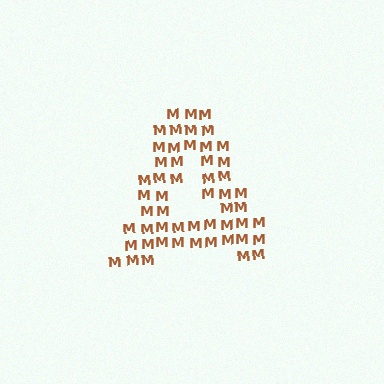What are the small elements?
The small elements are letter M's.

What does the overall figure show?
The overall figure shows the letter A.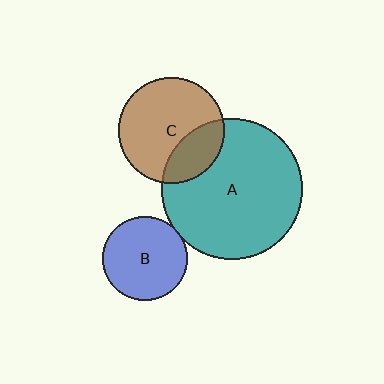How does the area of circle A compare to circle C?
Approximately 1.8 times.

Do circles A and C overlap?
Yes.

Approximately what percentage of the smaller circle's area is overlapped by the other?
Approximately 25%.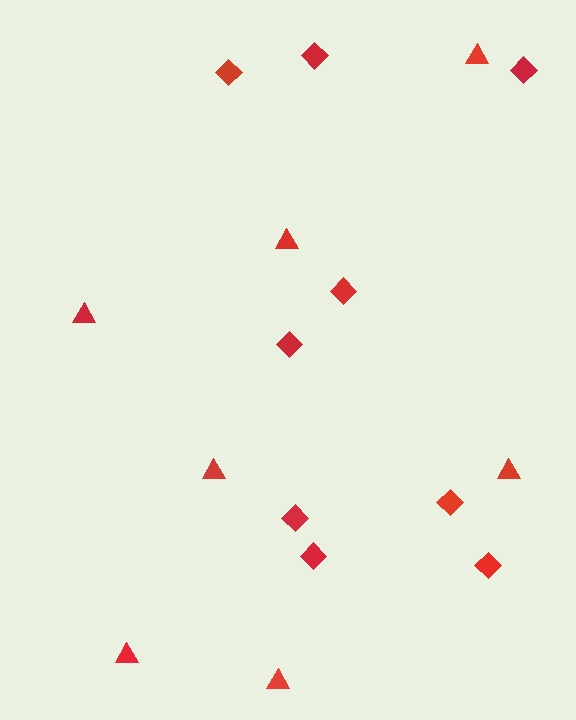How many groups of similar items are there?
There are 2 groups: one group of diamonds (9) and one group of triangles (7).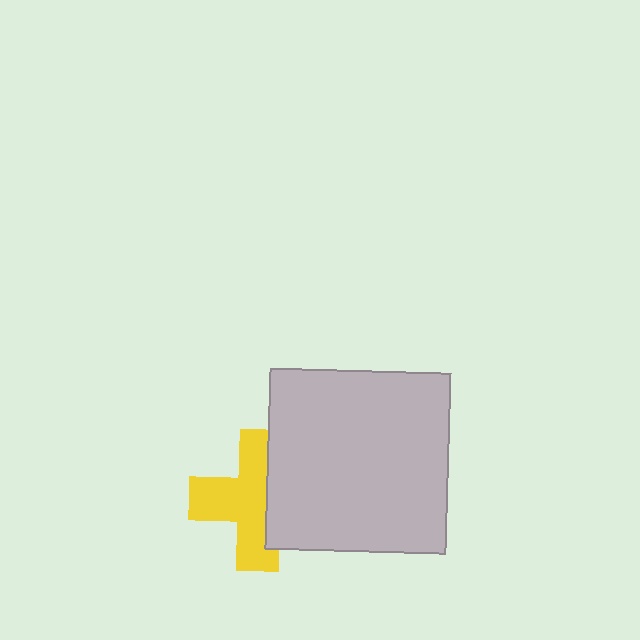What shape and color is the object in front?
The object in front is a light gray square.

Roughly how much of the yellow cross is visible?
About half of it is visible (roughly 63%).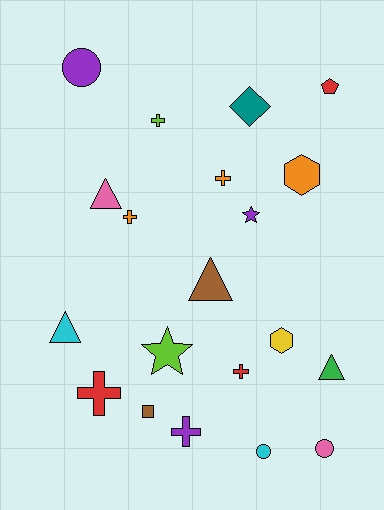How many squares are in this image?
There is 1 square.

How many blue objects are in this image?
There are no blue objects.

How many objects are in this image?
There are 20 objects.